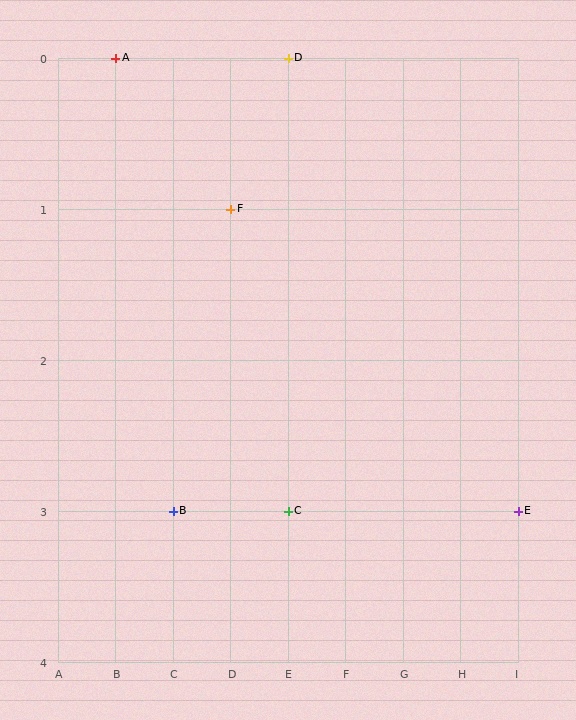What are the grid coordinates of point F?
Point F is at grid coordinates (D, 1).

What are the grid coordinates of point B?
Point B is at grid coordinates (C, 3).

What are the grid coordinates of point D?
Point D is at grid coordinates (E, 0).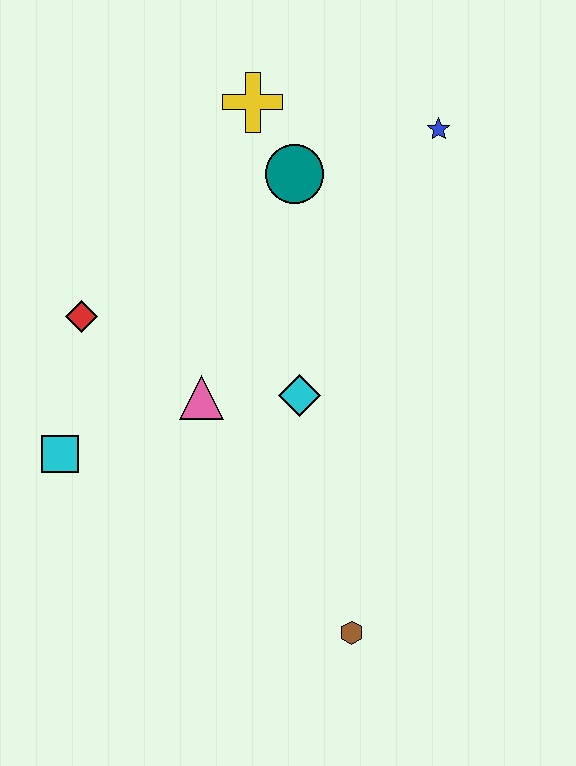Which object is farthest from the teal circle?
The brown hexagon is farthest from the teal circle.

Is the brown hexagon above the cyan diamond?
No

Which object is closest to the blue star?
The teal circle is closest to the blue star.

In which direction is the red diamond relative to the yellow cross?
The red diamond is below the yellow cross.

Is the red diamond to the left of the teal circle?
Yes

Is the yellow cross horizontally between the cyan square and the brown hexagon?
Yes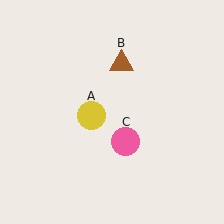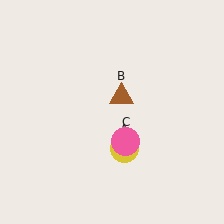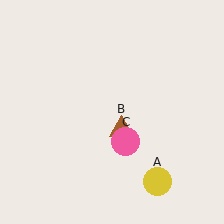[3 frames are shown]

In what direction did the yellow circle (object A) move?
The yellow circle (object A) moved down and to the right.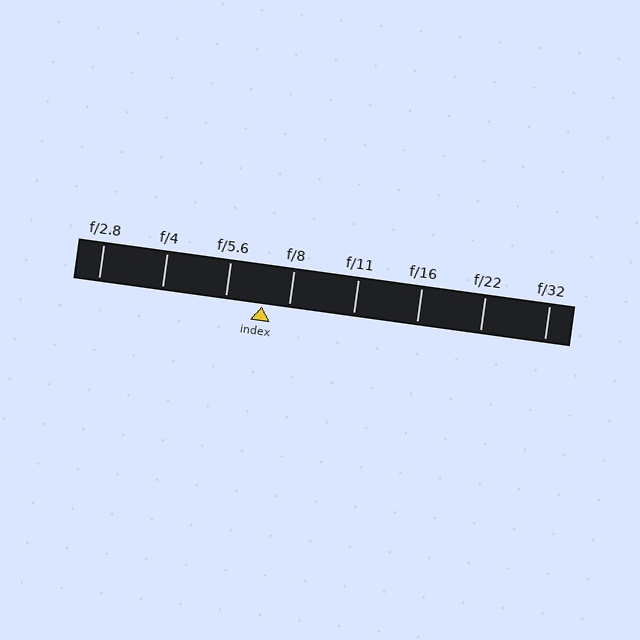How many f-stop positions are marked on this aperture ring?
There are 8 f-stop positions marked.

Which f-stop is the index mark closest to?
The index mark is closest to f/8.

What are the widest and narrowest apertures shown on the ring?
The widest aperture shown is f/2.8 and the narrowest is f/32.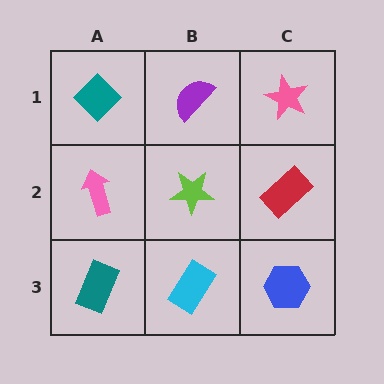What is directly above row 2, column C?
A pink star.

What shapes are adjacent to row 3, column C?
A red rectangle (row 2, column C), a cyan rectangle (row 3, column B).